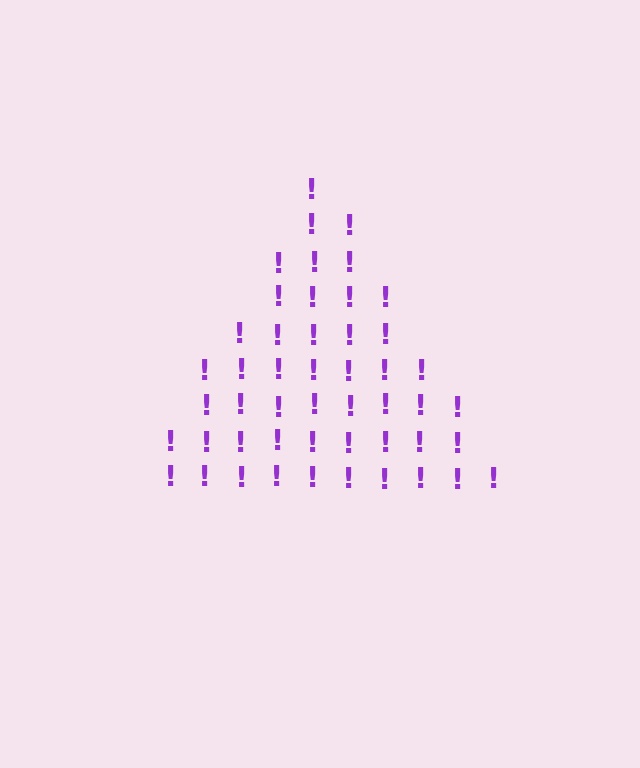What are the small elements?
The small elements are exclamation marks.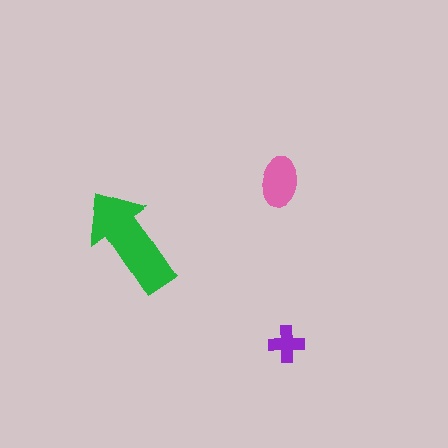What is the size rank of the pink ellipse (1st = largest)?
2nd.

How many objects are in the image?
There are 3 objects in the image.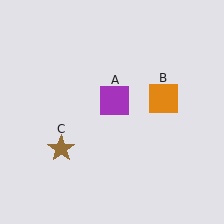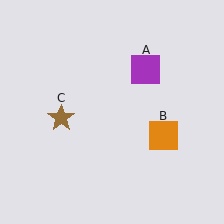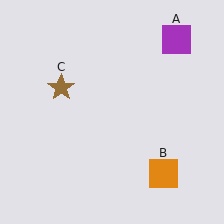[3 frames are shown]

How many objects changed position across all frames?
3 objects changed position: purple square (object A), orange square (object B), brown star (object C).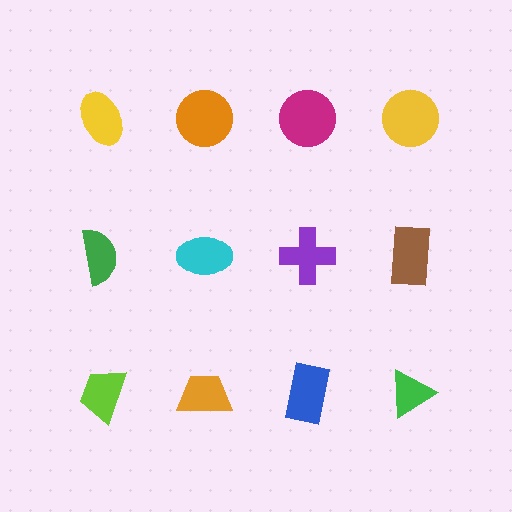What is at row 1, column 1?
A yellow ellipse.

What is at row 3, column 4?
A green triangle.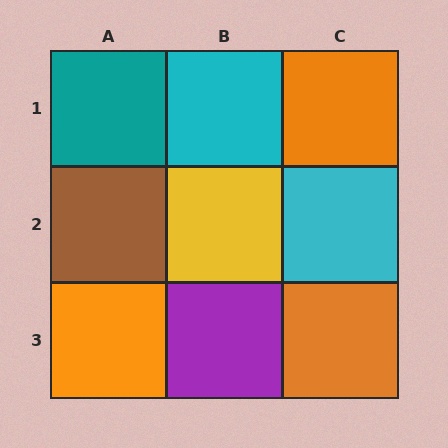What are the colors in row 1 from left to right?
Teal, cyan, orange.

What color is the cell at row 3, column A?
Orange.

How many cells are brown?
1 cell is brown.